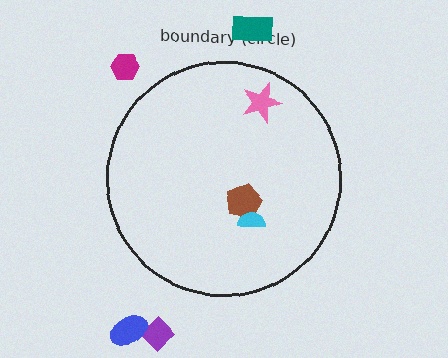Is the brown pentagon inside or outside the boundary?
Inside.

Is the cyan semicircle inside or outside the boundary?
Inside.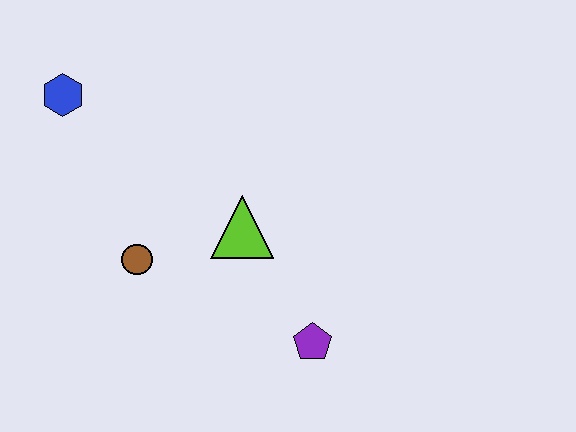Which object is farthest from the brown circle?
The purple pentagon is farthest from the brown circle.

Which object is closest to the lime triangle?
The brown circle is closest to the lime triangle.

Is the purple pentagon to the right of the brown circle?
Yes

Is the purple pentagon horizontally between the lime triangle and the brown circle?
No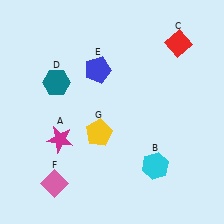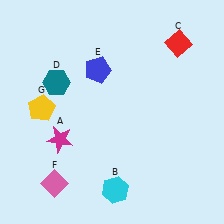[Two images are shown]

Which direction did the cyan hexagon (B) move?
The cyan hexagon (B) moved left.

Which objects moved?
The objects that moved are: the cyan hexagon (B), the yellow pentagon (G).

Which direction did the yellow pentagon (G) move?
The yellow pentagon (G) moved left.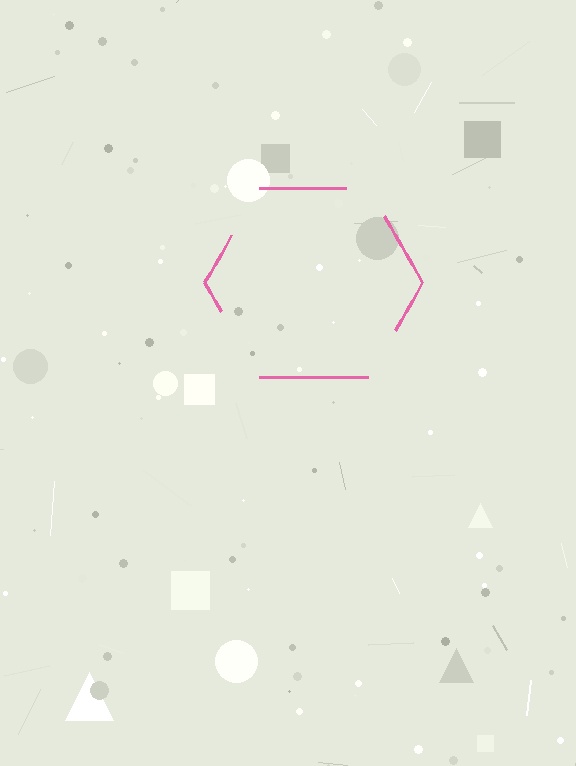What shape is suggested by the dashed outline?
The dashed outline suggests a hexagon.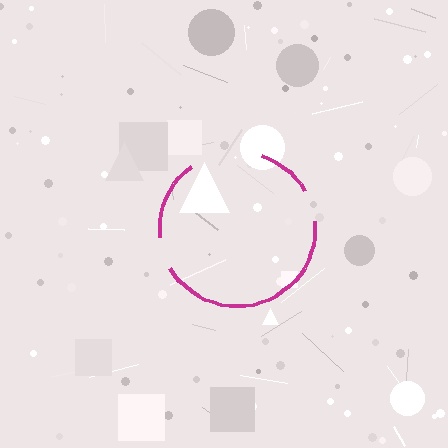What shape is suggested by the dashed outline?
The dashed outline suggests a circle.